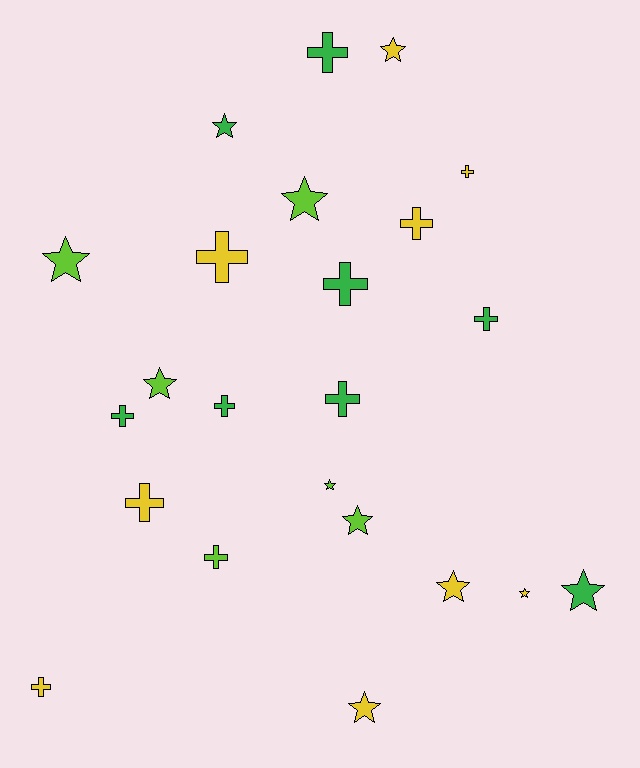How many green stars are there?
There are 2 green stars.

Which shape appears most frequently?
Cross, with 12 objects.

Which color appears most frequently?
Yellow, with 9 objects.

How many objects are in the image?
There are 23 objects.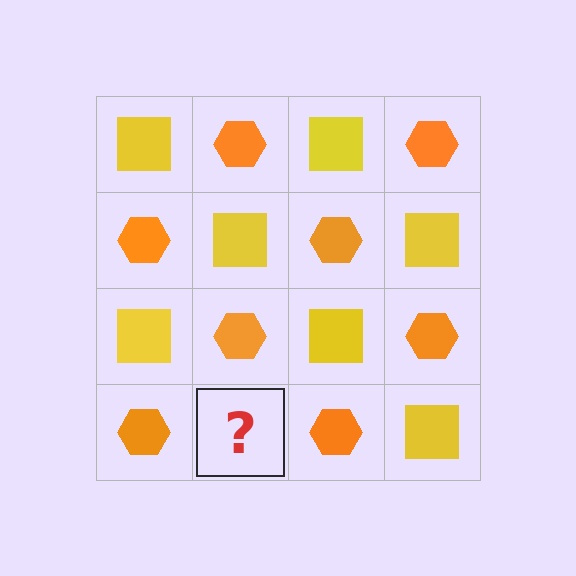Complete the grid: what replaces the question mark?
The question mark should be replaced with a yellow square.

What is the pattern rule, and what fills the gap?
The rule is that it alternates yellow square and orange hexagon in a checkerboard pattern. The gap should be filled with a yellow square.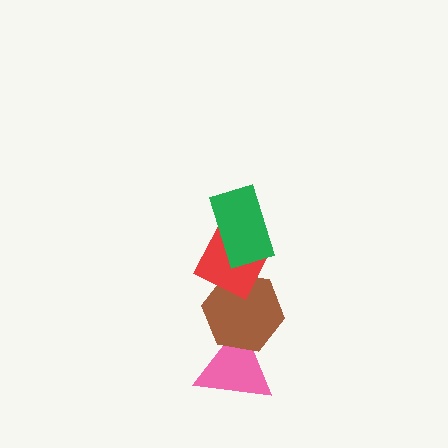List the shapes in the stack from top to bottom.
From top to bottom: the green rectangle, the red diamond, the brown hexagon, the pink triangle.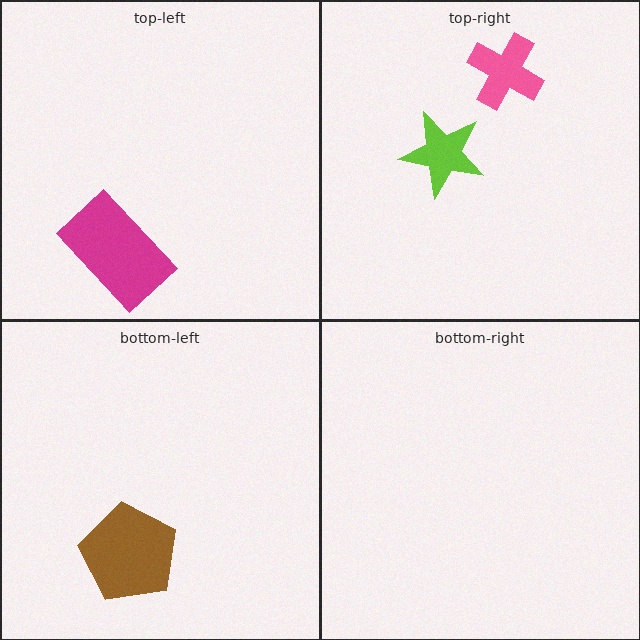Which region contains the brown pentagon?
The bottom-left region.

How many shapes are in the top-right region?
2.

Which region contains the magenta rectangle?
The top-left region.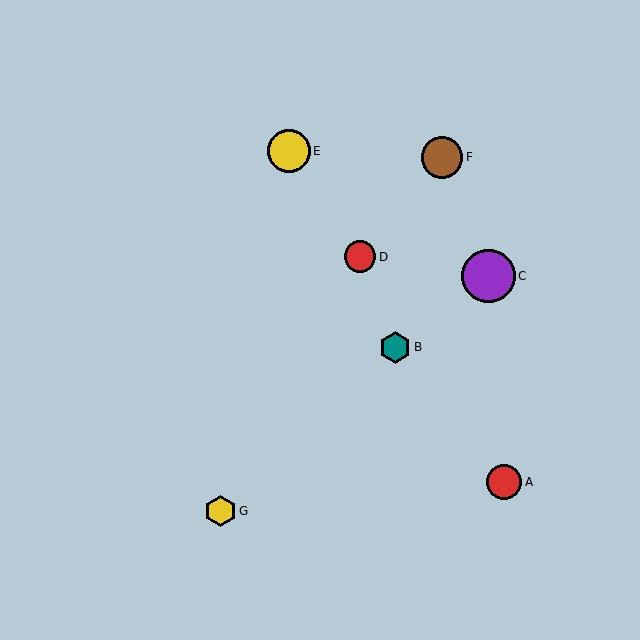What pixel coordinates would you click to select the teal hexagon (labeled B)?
Click at (395, 347) to select the teal hexagon B.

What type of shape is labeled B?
Shape B is a teal hexagon.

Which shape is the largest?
The purple circle (labeled C) is the largest.